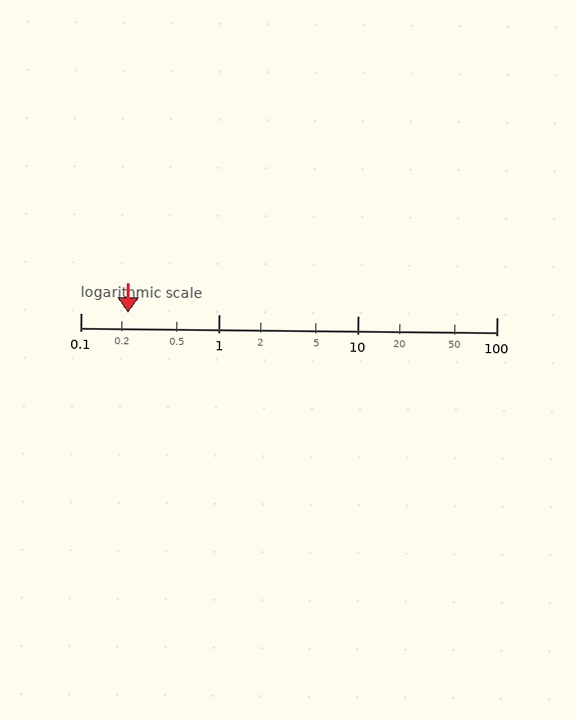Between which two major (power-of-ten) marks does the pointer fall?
The pointer is between 0.1 and 1.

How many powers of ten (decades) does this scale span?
The scale spans 3 decades, from 0.1 to 100.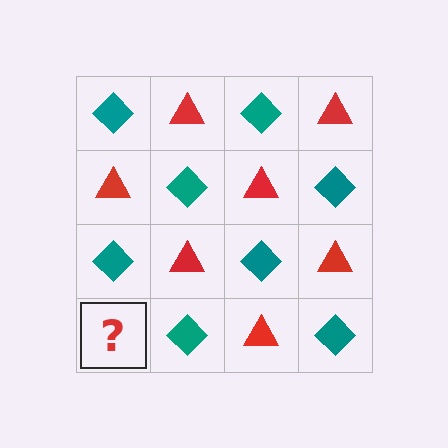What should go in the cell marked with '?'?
The missing cell should contain a red triangle.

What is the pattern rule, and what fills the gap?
The rule is that it alternates teal diamond and red triangle in a checkerboard pattern. The gap should be filled with a red triangle.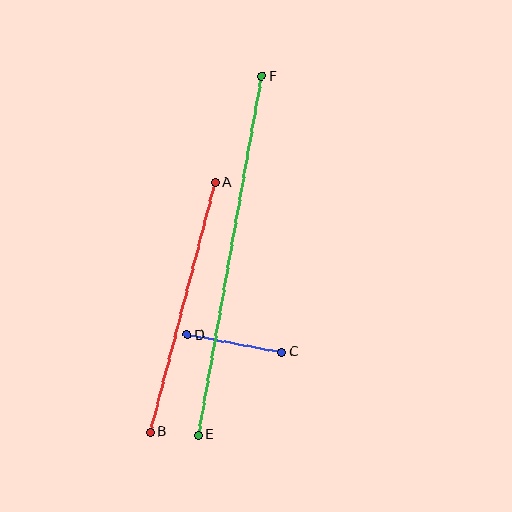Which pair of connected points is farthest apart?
Points E and F are farthest apart.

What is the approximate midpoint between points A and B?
The midpoint is at approximately (182, 307) pixels.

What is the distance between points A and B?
The distance is approximately 258 pixels.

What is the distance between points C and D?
The distance is approximately 96 pixels.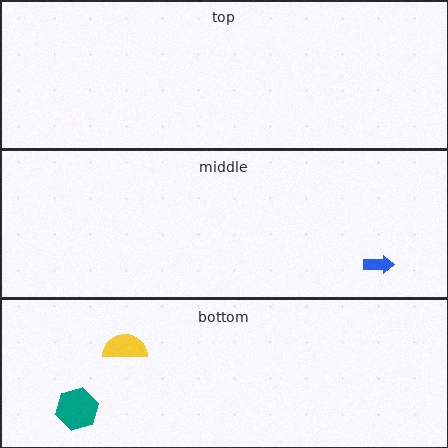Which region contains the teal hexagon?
The bottom region.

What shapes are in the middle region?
The blue arrow.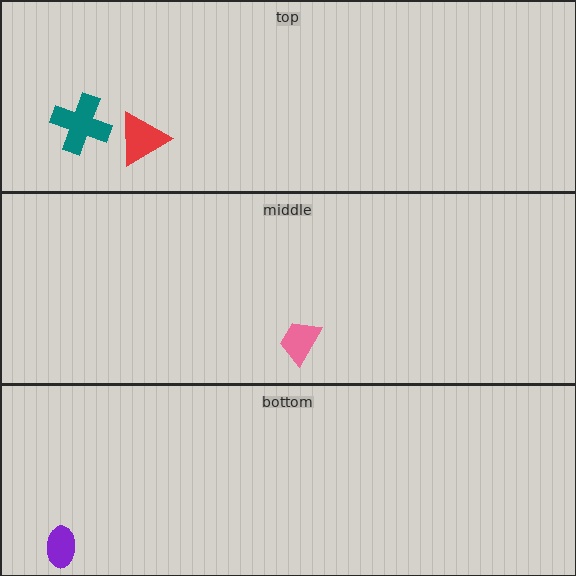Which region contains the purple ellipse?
The bottom region.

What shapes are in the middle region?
The pink trapezoid.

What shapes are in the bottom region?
The purple ellipse.